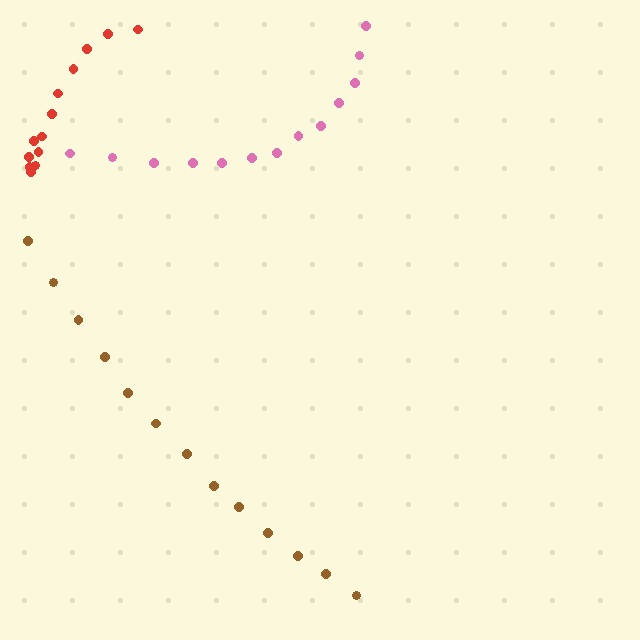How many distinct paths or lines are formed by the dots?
There are 3 distinct paths.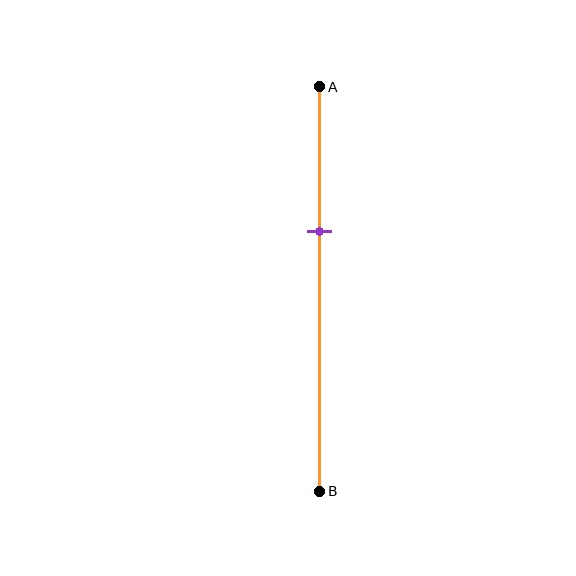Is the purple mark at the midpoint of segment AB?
No, the mark is at about 35% from A, not at the 50% midpoint.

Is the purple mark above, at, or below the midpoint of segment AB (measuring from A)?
The purple mark is above the midpoint of segment AB.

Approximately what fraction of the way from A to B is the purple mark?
The purple mark is approximately 35% of the way from A to B.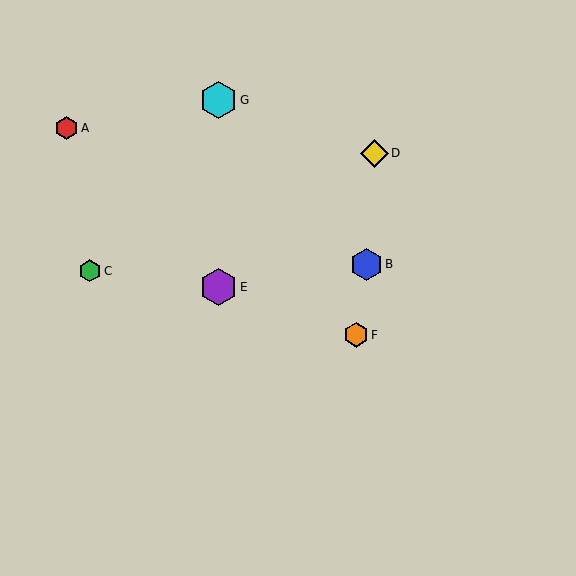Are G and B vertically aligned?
No, G is at x≈219 and B is at x≈366.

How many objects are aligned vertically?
2 objects (E, G) are aligned vertically.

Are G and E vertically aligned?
Yes, both are at x≈219.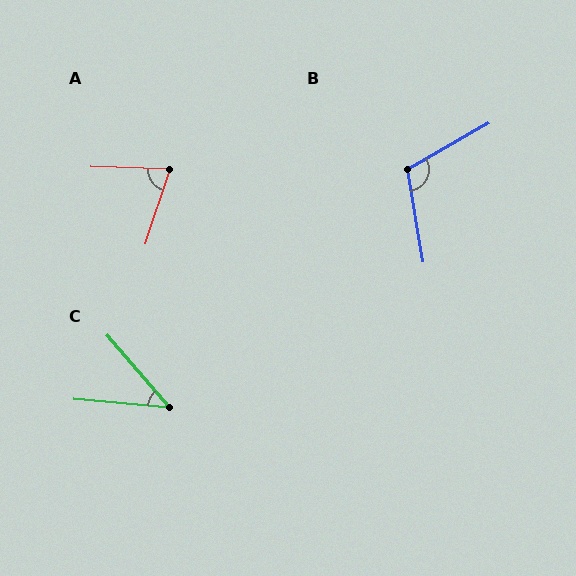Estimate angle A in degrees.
Approximately 74 degrees.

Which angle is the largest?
B, at approximately 111 degrees.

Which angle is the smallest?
C, at approximately 44 degrees.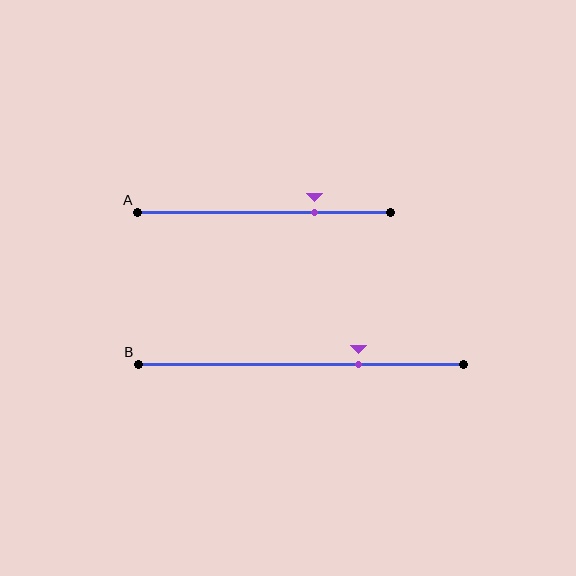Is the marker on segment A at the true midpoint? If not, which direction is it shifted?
No, the marker on segment A is shifted to the right by about 20% of the segment length.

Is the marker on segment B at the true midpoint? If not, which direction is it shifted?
No, the marker on segment B is shifted to the right by about 18% of the segment length.